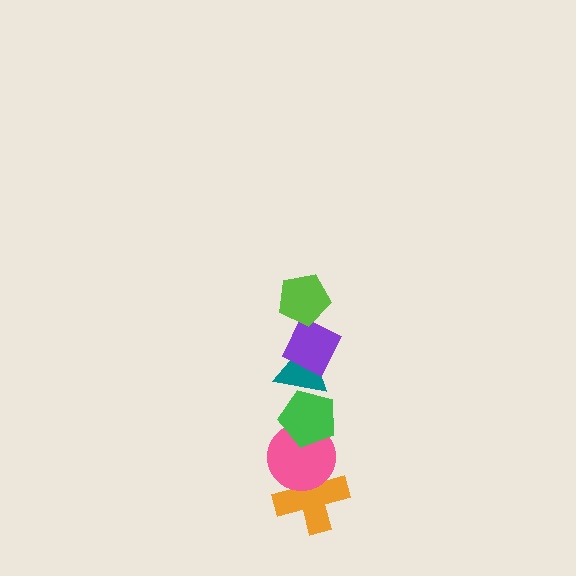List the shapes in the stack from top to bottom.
From top to bottom: the lime pentagon, the purple diamond, the teal triangle, the green pentagon, the pink circle, the orange cross.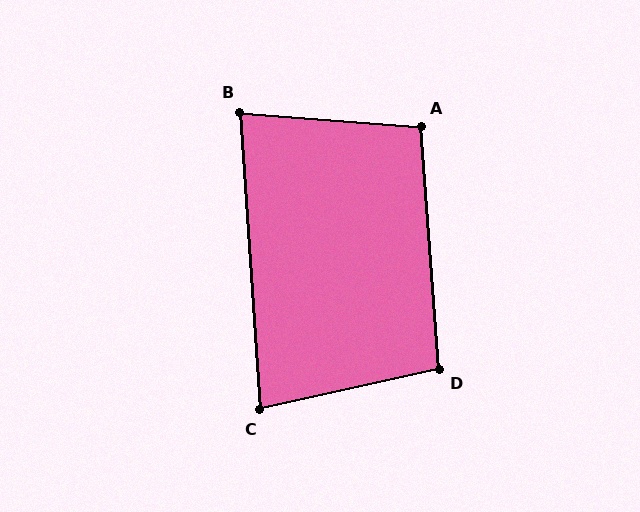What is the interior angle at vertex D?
Approximately 98 degrees (obtuse).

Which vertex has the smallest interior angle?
C, at approximately 81 degrees.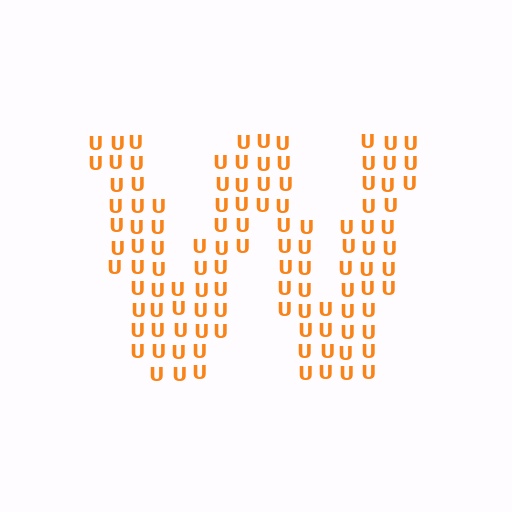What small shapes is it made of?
It is made of small letter U's.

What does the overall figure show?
The overall figure shows the letter W.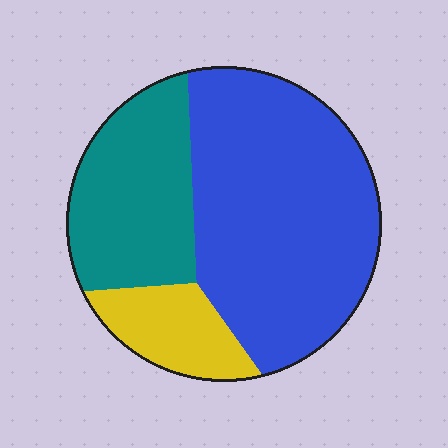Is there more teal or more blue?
Blue.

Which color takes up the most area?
Blue, at roughly 60%.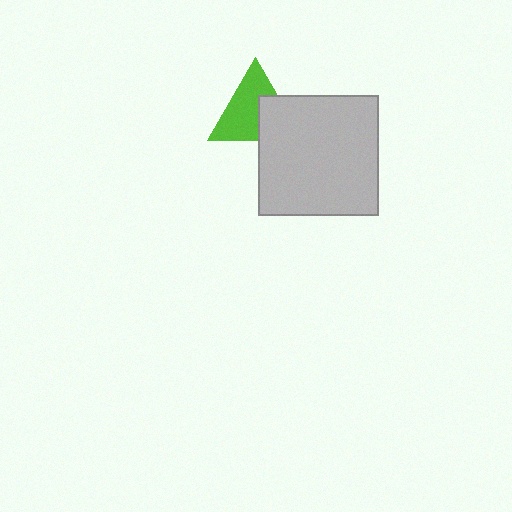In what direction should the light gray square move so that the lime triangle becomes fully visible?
The light gray square should move toward the lower-right. That is the shortest direction to clear the overlap and leave the lime triangle fully visible.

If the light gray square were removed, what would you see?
You would see the complete lime triangle.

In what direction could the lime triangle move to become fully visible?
The lime triangle could move toward the upper-left. That would shift it out from behind the light gray square entirely.